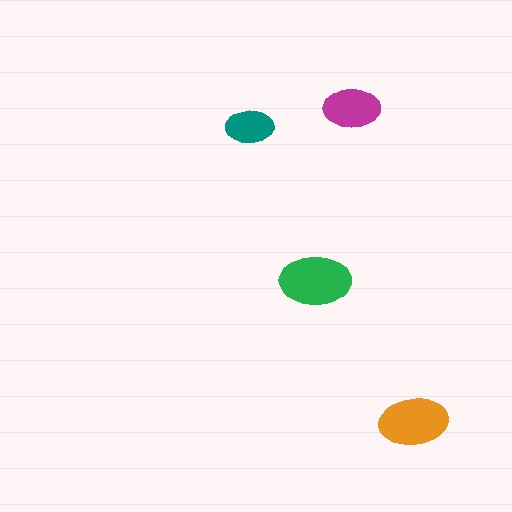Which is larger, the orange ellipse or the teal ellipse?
The orange one.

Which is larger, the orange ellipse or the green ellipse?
The green one.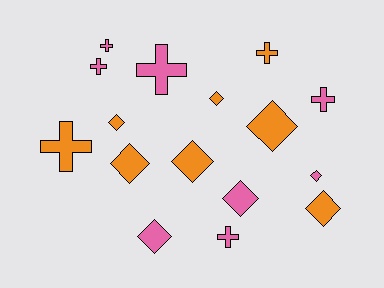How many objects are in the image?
There are 16 objects.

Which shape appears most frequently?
Diamond, with 9 objects.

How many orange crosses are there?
There are 2 orange crosses.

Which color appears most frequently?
Pink, with 8 objects.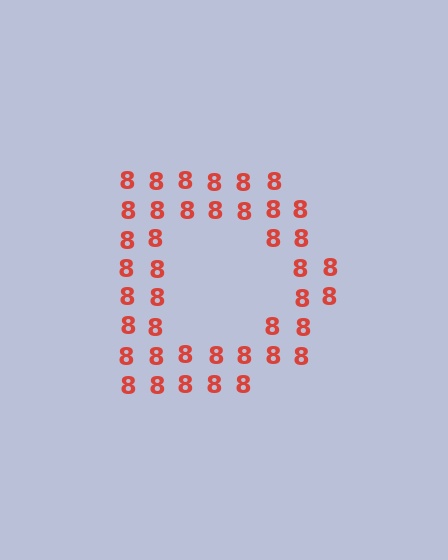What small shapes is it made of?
It is made of small digit 8's.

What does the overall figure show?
The overall figure shows the letter D.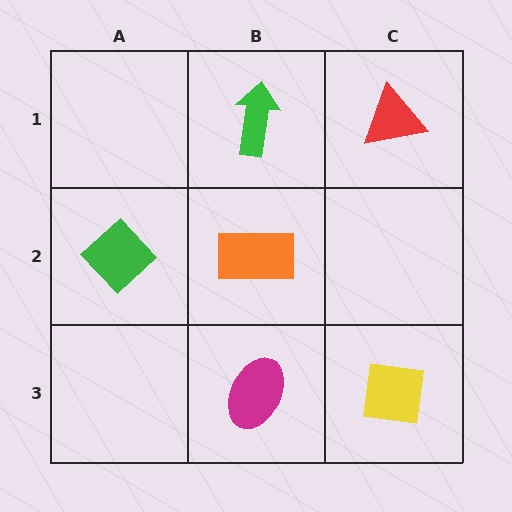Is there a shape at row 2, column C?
No, that cell is empty.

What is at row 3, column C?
A yellow square.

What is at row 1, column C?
A red triangle.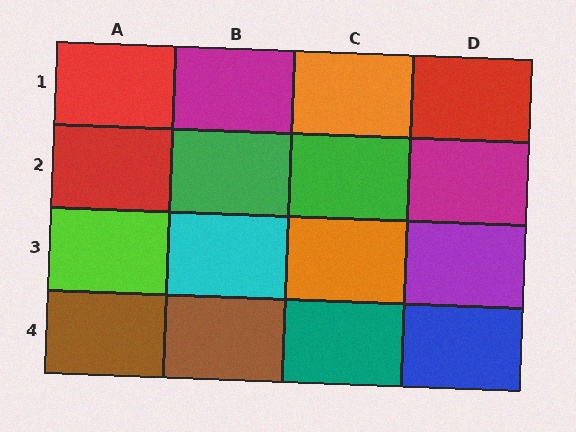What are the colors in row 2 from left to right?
Red, green, green, magenta.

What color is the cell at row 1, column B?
Magenta.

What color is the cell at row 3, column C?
Orange.